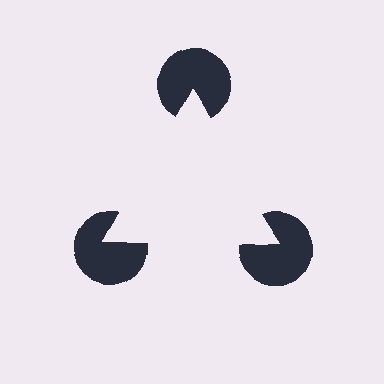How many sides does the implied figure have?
3 sides.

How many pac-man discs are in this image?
There are 3 — one at each vertex of the illusory triangle.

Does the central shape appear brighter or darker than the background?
It typically appears slightly brighter than the background, even though no actual brightness change is drawn.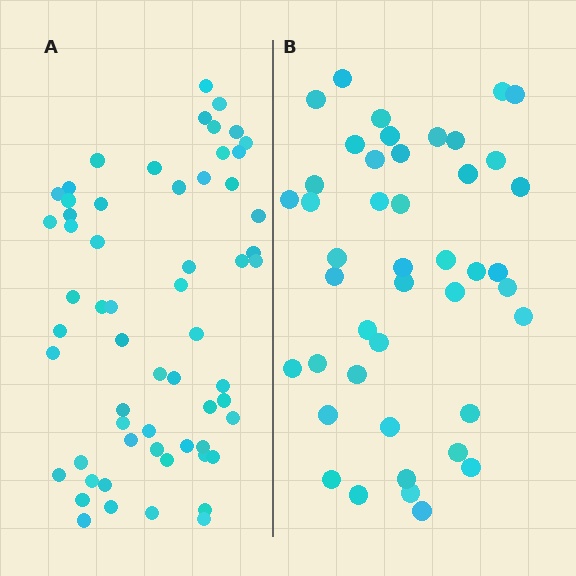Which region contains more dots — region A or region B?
Region A (the left region) has more dots.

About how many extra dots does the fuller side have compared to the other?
Region A has approximately 15 more dots than region B.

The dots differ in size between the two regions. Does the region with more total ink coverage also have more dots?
No. Region B has more total ink coverage because its dots are larger, but region A actually contains more individual dots. Total area can be misleading — the number of items is what matters here.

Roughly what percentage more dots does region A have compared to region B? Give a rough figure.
About 35% more.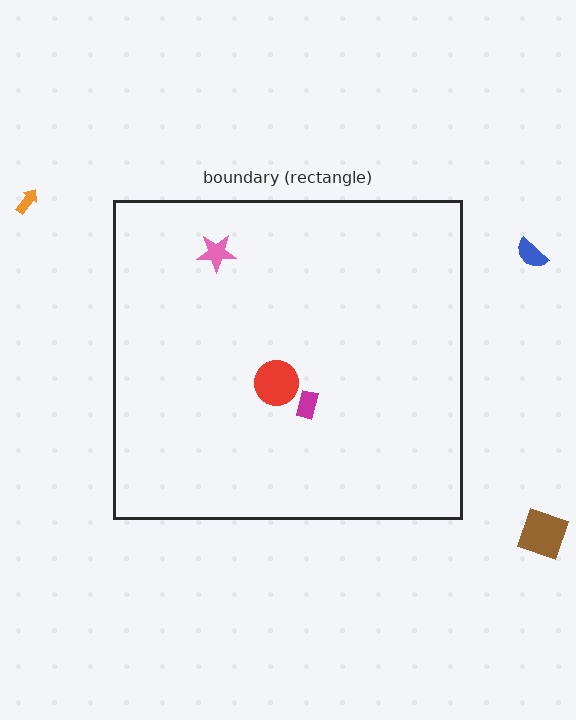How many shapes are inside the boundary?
3 inside, 3 outside.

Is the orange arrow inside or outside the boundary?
Outside.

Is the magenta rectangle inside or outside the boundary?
Inside.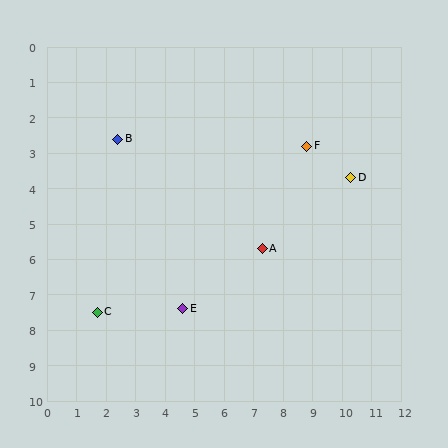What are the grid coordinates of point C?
Point C is at approximately (1.7, 7.5).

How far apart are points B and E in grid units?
Points B and E are about 5.3 grid units apart.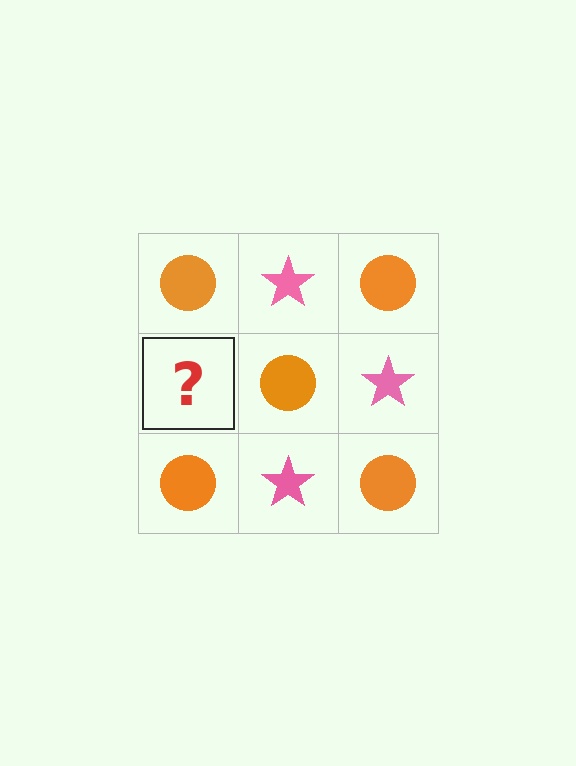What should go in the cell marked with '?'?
The missing cell should contain a pink star.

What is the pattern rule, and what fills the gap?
The rule is that it alternates orange circle and pink star in a checkerboard pattern. The gap should be filled with a pink star.